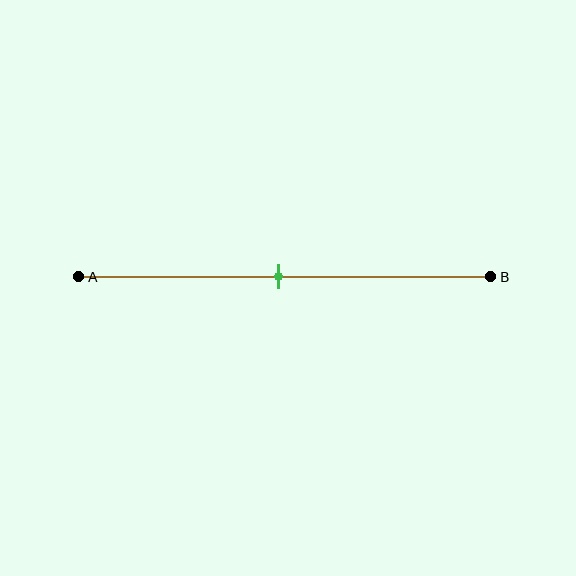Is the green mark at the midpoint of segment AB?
Yes, the mark is approximately at the midpoint.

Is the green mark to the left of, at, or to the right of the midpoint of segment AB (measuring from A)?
The green mark is approximately at the midpoint of segment AB.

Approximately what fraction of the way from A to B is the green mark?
The green mark is approximately 50% of the way from A to B.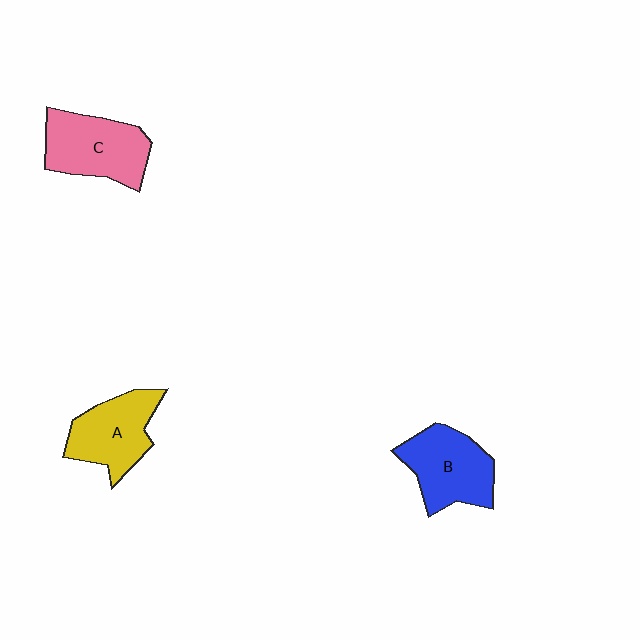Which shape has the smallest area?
Shape A (yellow).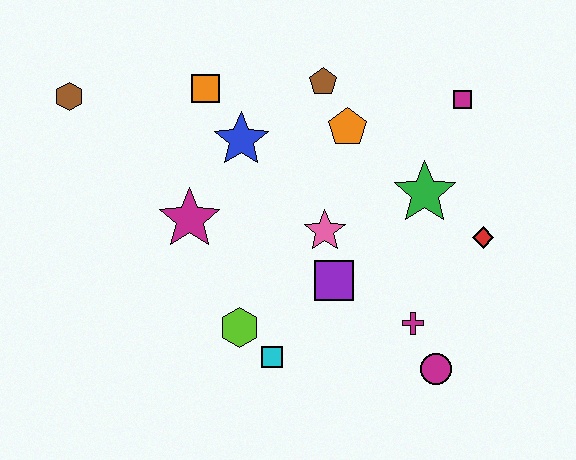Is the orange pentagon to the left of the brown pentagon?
No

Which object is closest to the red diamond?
The green star is closest to the red diamond.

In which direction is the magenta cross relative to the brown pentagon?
The magenta cross is below the brown pentagon.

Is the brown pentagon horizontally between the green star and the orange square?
Yes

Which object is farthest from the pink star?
The brown hexagon is farthest from the pink star.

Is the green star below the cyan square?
No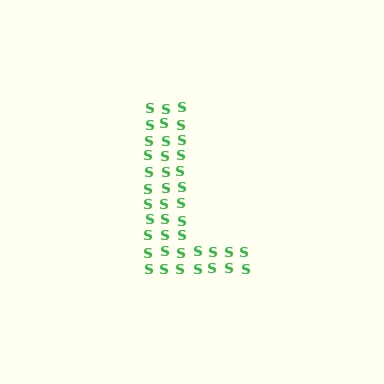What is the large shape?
The large shape is the letter L.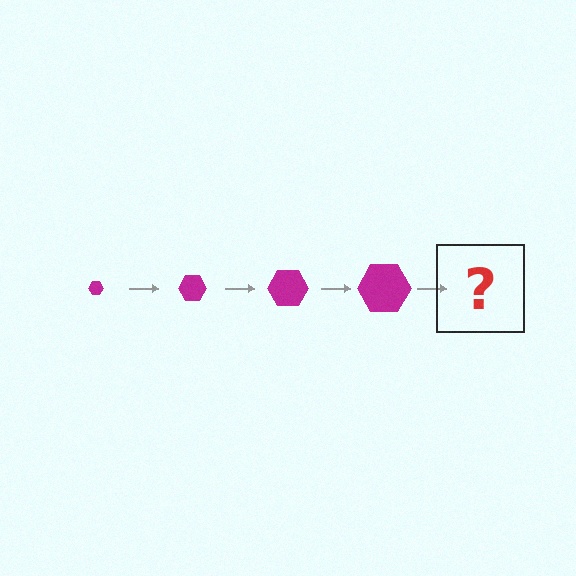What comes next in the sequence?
The next element should be a magenta hexagon, larger than the previous one.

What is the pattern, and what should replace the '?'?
The pattern is that the hexagon gets progressively larger each step. The '?' should be a magenta hexagon, larger than the previous one.